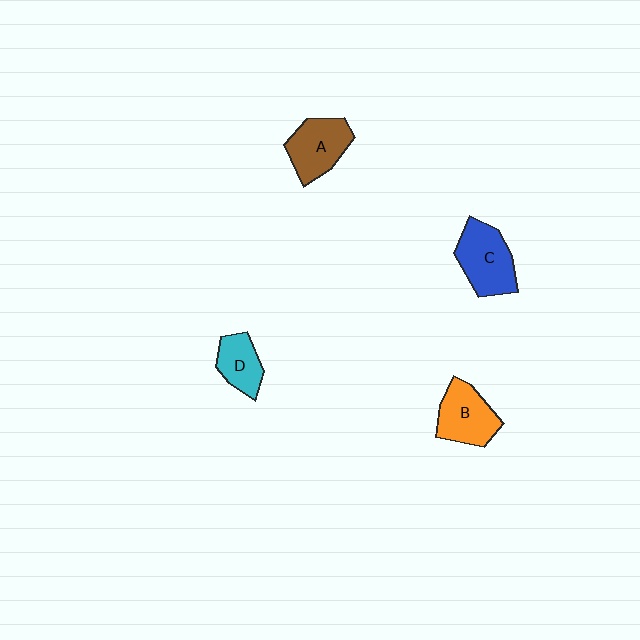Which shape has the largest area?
Shape C (blue).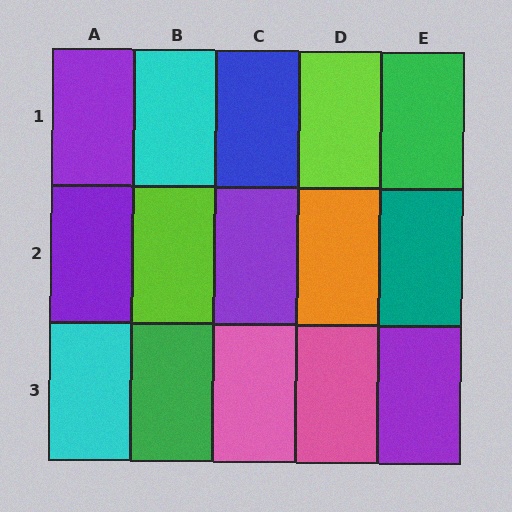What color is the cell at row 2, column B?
Lime.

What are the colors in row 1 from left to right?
Purple, cyan, blue, lime, green.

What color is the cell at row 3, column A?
Cyan.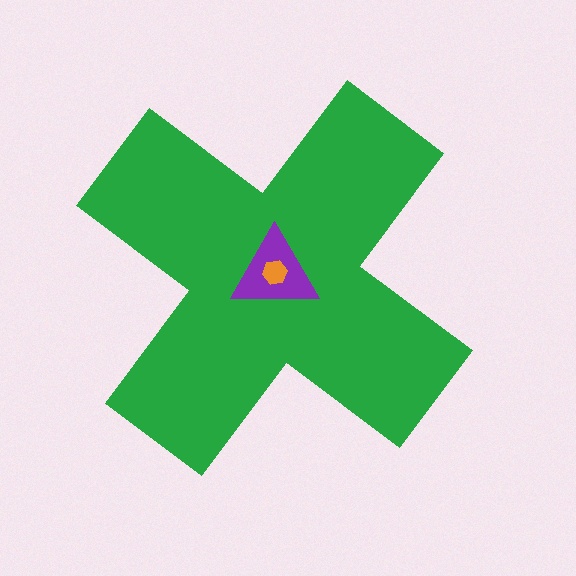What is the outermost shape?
The green cross.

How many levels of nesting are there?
3.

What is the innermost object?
The orange hexagon.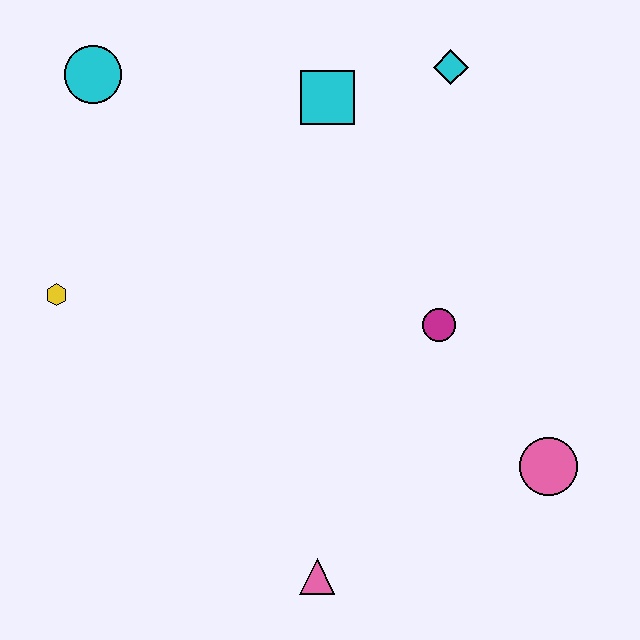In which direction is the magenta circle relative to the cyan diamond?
The magenta circle is below the cyan diamond.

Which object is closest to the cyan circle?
The yellow hexagon is closest to the cyan circle.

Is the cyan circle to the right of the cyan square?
No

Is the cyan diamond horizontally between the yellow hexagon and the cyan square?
No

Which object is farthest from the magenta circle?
The cyan circle is farthest from the magenta circle.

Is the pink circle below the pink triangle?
No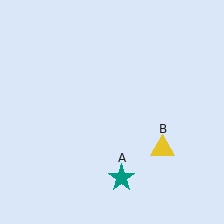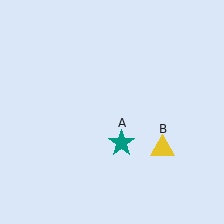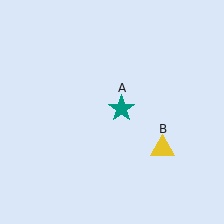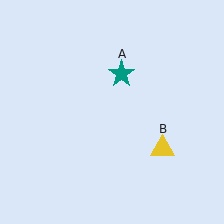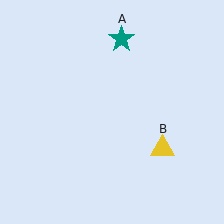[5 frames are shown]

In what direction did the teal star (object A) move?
The teal star (object A) moved up.